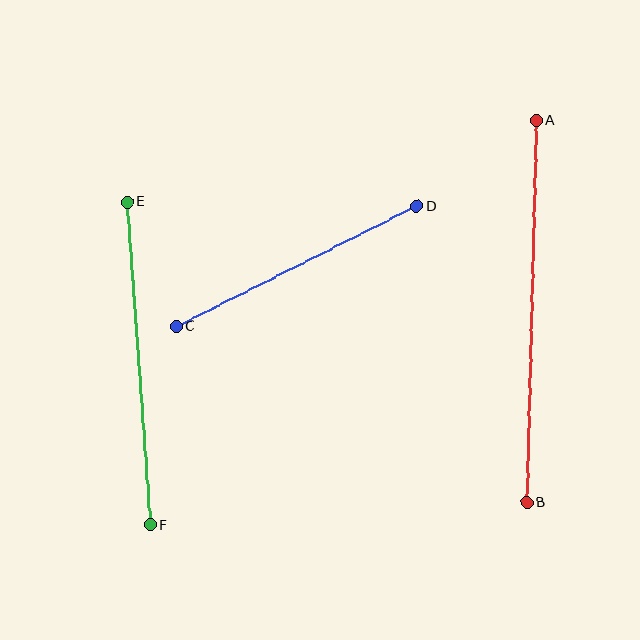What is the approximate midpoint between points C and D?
The midpoint is at approximately (297, 266) pixels.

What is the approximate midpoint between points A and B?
The midpoint is at approximately (532, 312) pixels.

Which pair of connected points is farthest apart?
Points A and B are farthest apart.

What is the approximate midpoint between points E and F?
The midpoint is at approximately (139, 363) pixels.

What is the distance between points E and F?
The distance is approximately 323 pixels.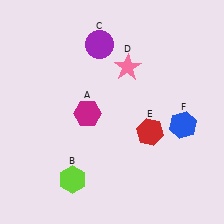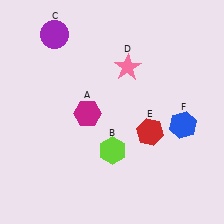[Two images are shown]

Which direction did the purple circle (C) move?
The purple circle (C) moved left.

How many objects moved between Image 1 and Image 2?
2 objects moved between the two images.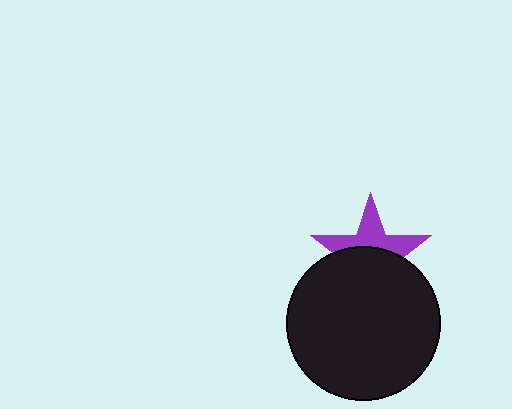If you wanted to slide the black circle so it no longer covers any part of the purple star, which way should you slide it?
Slide it down — that is the most direct way to separate the two shapes.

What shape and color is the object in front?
The object in front is a black circle.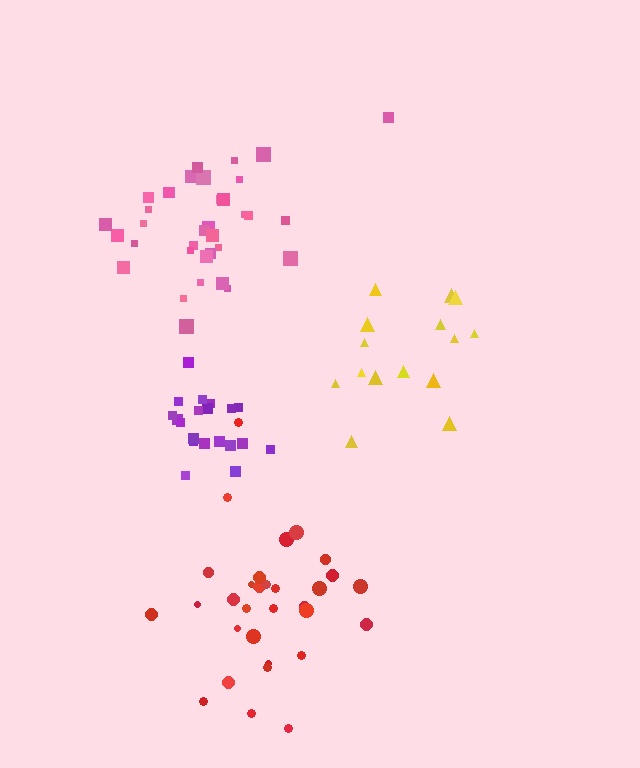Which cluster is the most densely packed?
Purple.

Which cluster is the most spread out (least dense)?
Yellow.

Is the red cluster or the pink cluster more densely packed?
Pink.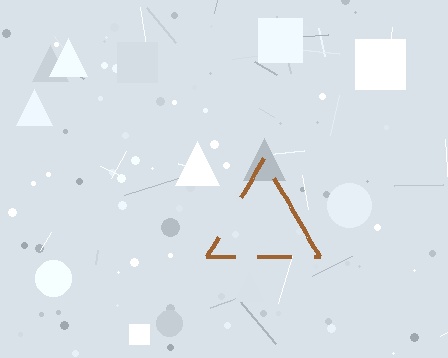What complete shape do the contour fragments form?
The contour fragments form a triangle.